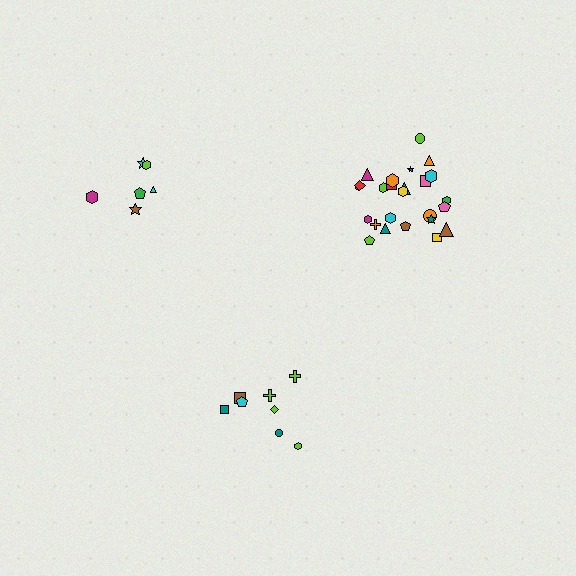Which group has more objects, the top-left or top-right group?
The top-right group.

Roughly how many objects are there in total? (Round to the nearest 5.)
Roughly 40 objects in total.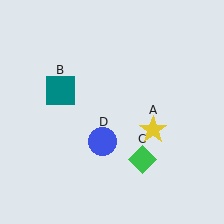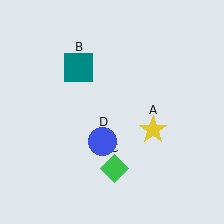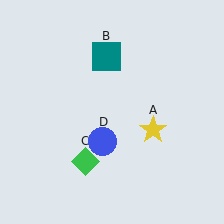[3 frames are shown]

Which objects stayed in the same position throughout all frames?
Yellow star (object A) and blue circle (object D) remained stationary.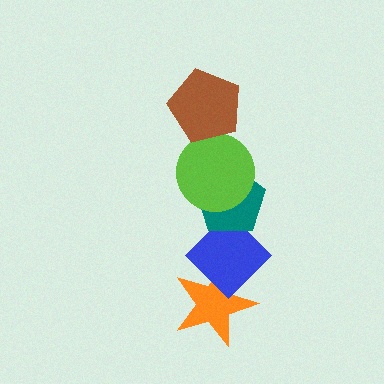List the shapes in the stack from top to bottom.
From top to bottom: the brown pentagon, the lime circle, the teal pentagon, the blue diamond, the orange star.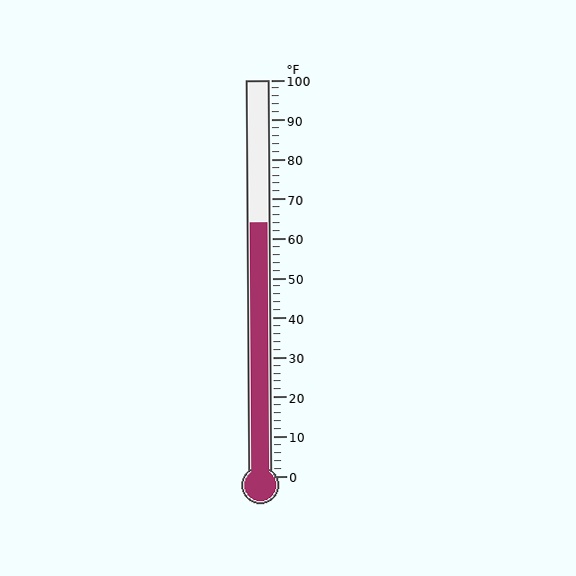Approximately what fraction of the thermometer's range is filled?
The thermometer is filled to approximately 65% of its range.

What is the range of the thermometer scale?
The thermometer scale ranges from 0°F to 100°F.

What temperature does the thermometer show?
The thermometer shows approximately 64°F.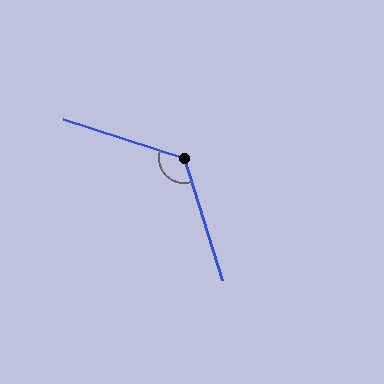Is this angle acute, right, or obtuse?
It is obtuse.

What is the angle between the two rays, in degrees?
Approximately 125 degrees.